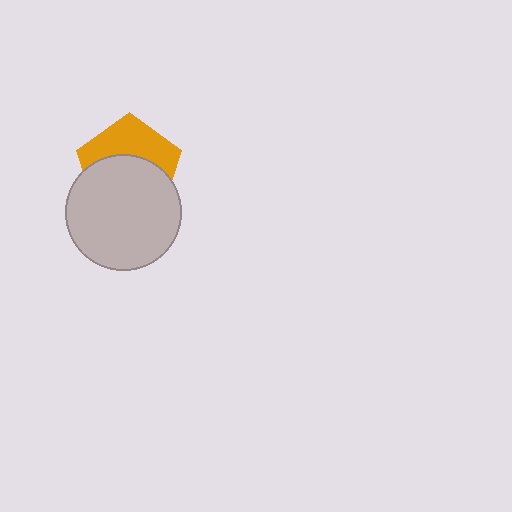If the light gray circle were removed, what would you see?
You would see the complete orange pentagon.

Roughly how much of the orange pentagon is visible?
A small part of it is visible (roughly 43%).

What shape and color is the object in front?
The object in front is a light gray circle.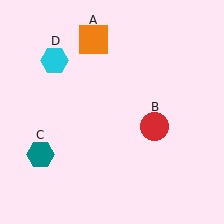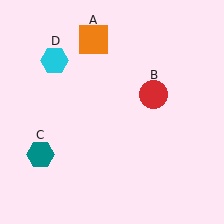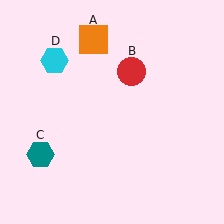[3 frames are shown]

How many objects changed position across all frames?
1 object changed position: red circle (object B).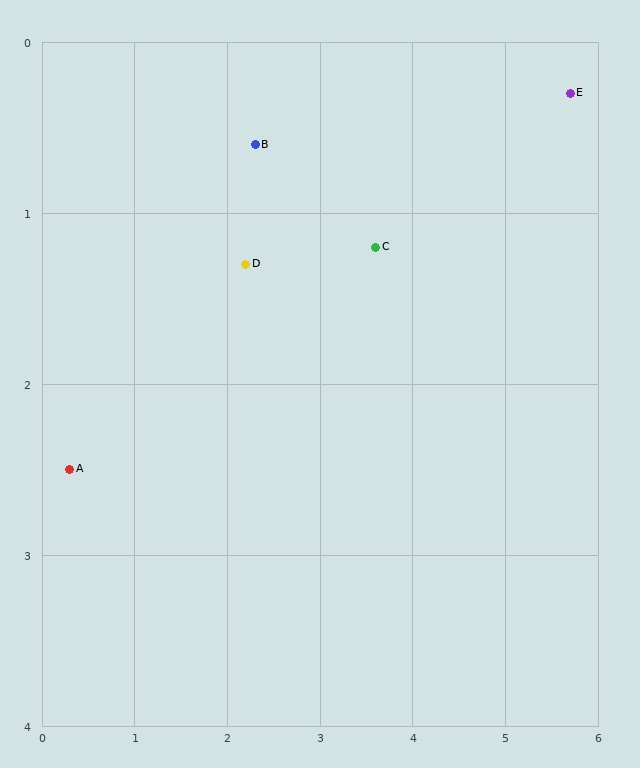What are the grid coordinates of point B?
Point B is at approximately (2.3, 0.6).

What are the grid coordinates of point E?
Point E is at approximately (5.7, 0.3).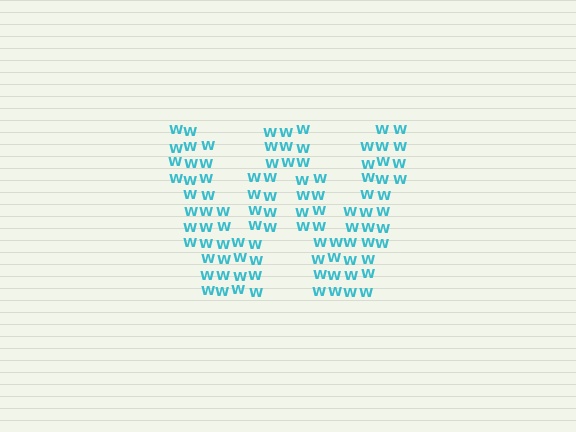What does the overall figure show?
The overall figure shows the letter W.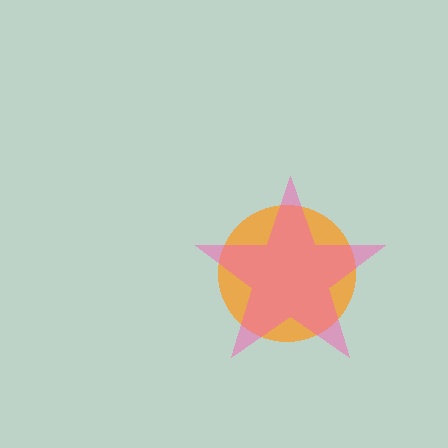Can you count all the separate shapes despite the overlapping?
Yes, there are 2 separate shapes.